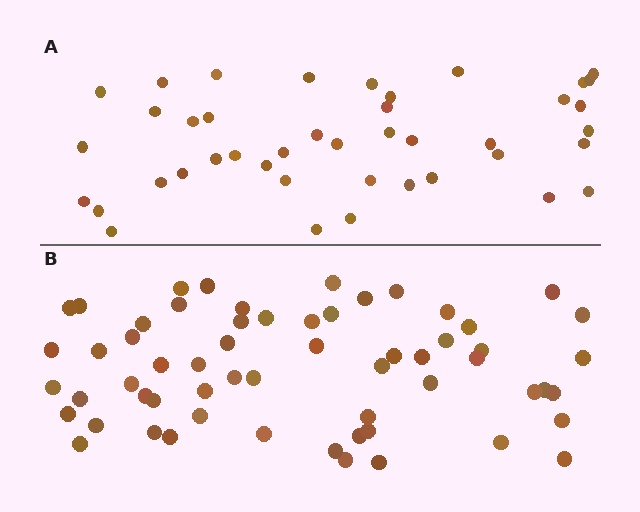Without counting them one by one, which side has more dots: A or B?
Region B (the bottom region) has more dots.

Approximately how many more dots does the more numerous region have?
Region B has approximately 20 more dots than region A.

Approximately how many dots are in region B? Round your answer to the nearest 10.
About 60 dots.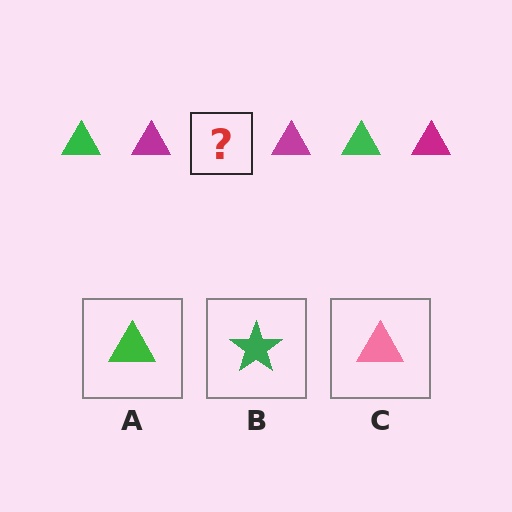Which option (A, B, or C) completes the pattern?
A.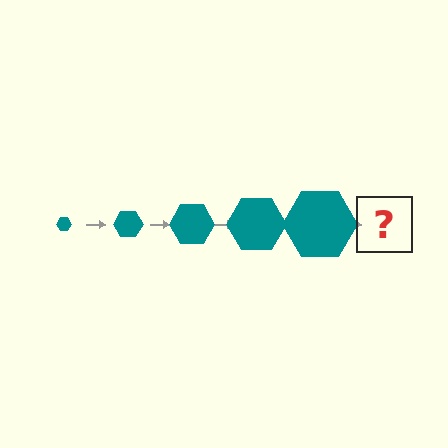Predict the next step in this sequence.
The next step is a teal hexagon, larger than the previous one.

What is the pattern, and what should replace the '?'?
The pattern is that the hexagon gets progressively larger each step. The '?' should be a teal hexagon, larger than the previous one.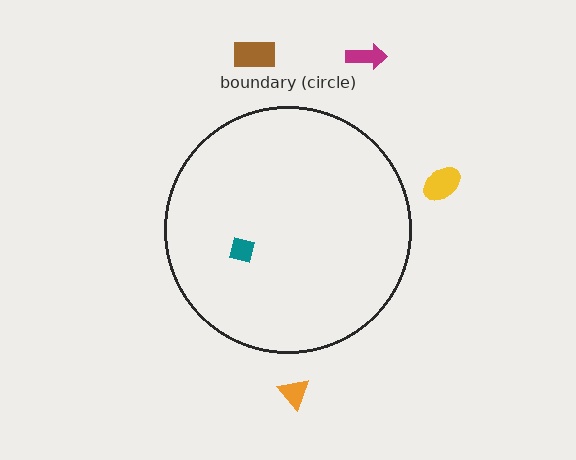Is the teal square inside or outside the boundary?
Inside.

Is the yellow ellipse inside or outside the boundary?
Outside.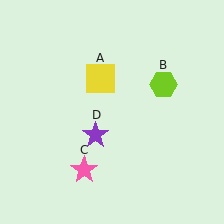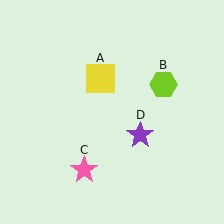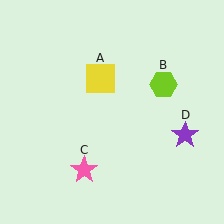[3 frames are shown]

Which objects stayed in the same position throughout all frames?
Yellow square (object A) and lime hexagon (object B) and pink star (object C) remained stationary.